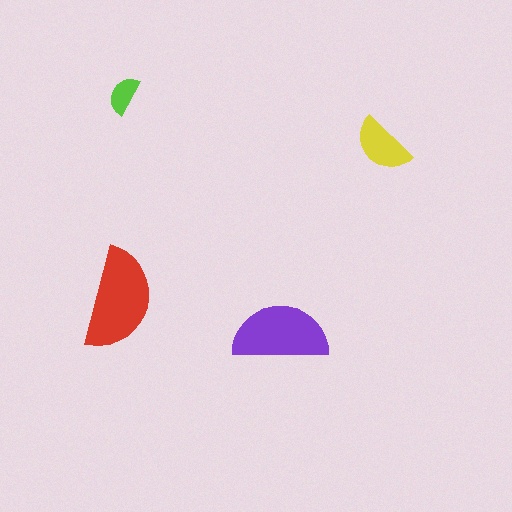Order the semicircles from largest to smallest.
the red one, the purple one, the yellow one, the lime one.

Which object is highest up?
The lime semicircle is topmost.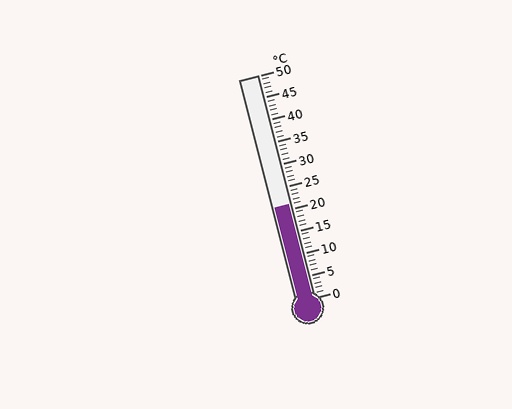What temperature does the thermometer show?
The thermometer shows approximately 21°C.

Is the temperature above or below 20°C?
The temperature is above 20°C.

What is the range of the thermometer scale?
The thermometer scale ranges from 0°C to 50°C.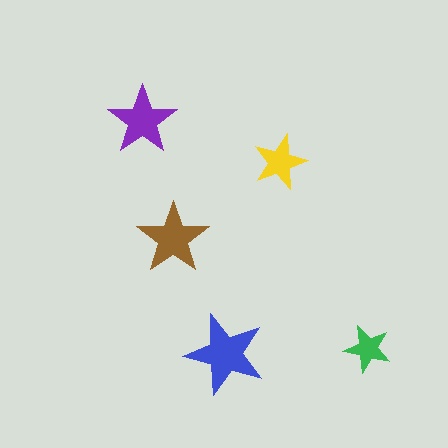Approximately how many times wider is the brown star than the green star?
About 1.5 times wider.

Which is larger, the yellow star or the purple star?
The purple one.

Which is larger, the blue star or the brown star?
The blue one.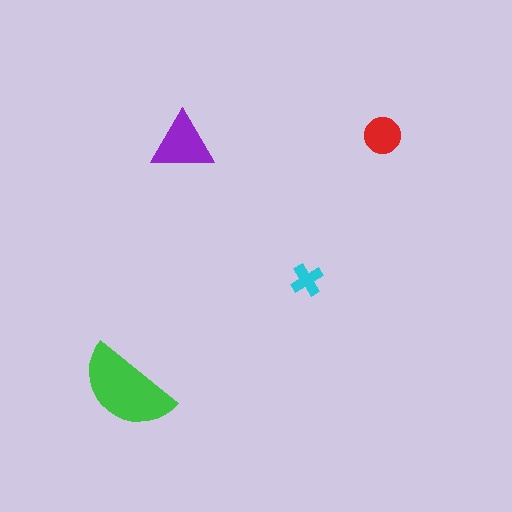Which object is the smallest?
The cyan cross.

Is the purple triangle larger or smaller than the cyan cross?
Larger.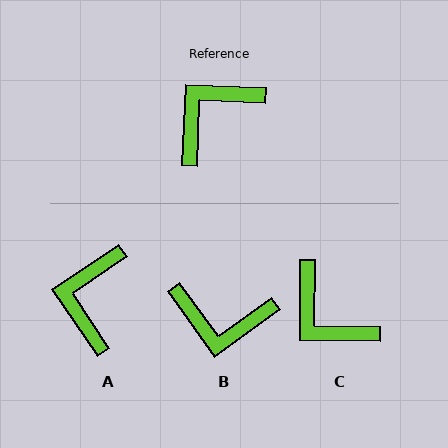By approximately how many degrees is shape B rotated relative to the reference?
Approximately 128 degrees counter-clockwise.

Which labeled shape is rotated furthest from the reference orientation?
B, about 128 degrees away.